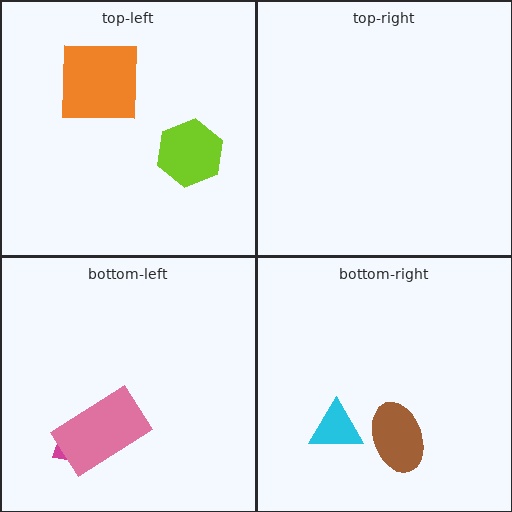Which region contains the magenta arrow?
The bottom-left region.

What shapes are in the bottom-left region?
The magenta arrow, the pink rectangle.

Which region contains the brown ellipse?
The bottom-right region.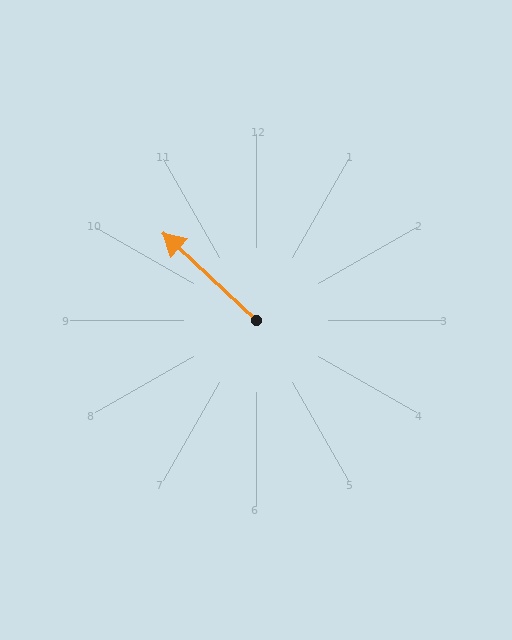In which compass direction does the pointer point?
Northwest.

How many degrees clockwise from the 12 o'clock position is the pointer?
Approximately 313 degrees.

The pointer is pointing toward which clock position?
Roughly 10 o'clock.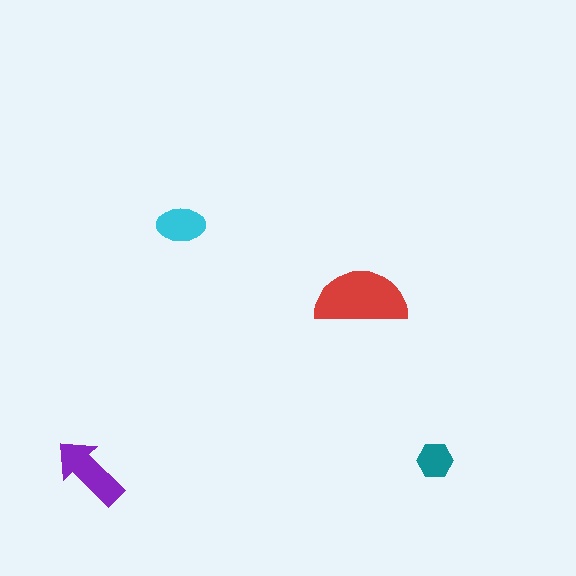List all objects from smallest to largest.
The teal hexagon, the cyan ellipse, the purple arrow, the red semicircle.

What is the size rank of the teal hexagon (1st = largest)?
4th.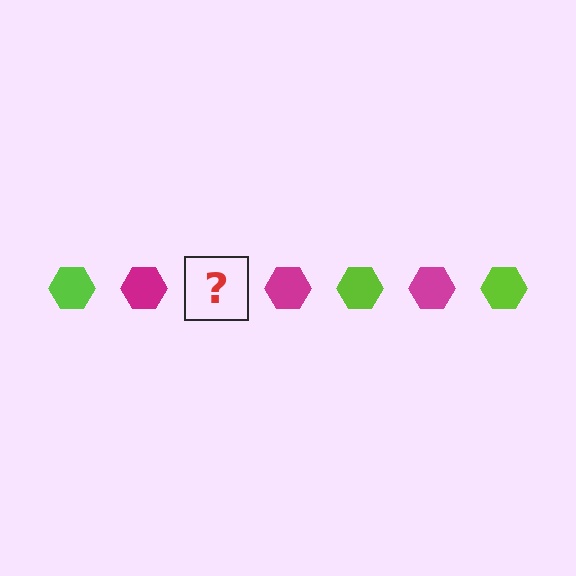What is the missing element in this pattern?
The missing element is a lime hexagon.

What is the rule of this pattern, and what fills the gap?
The rule is that the pattern cycles through lime, magenta hexagons. The gap should be filled with a lime hexagon.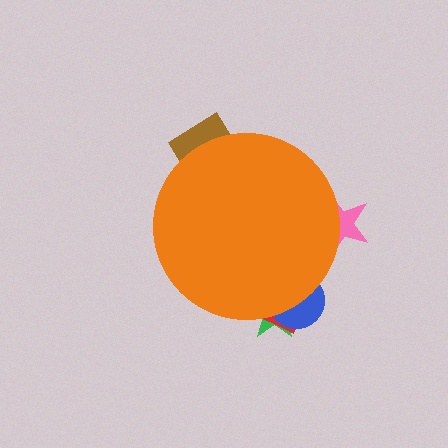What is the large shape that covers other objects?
An orange circle.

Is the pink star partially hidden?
Yes, the pink star is partially hidden behind the orange circle.